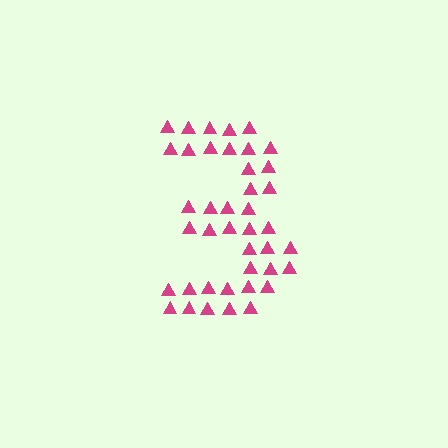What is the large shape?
The large shape is the digit 3.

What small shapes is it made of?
It is made of small triangles.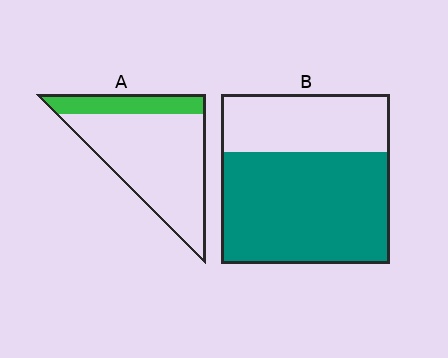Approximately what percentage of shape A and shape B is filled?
A is approximately 20% and B is approximately 65%.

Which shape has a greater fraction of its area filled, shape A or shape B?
Shape B.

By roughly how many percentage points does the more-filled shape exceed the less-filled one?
By roughly 45 percentage points (B over A).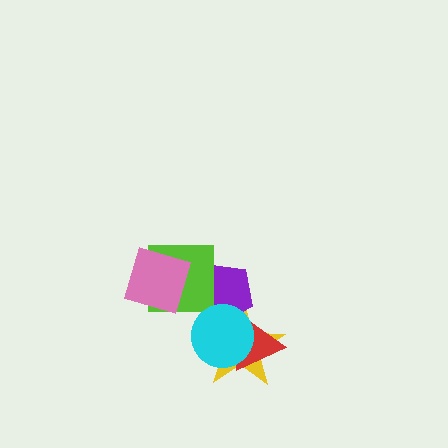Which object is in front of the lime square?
The pink diamond is in front of the lime square.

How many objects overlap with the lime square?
2 objects overlap with the lime square.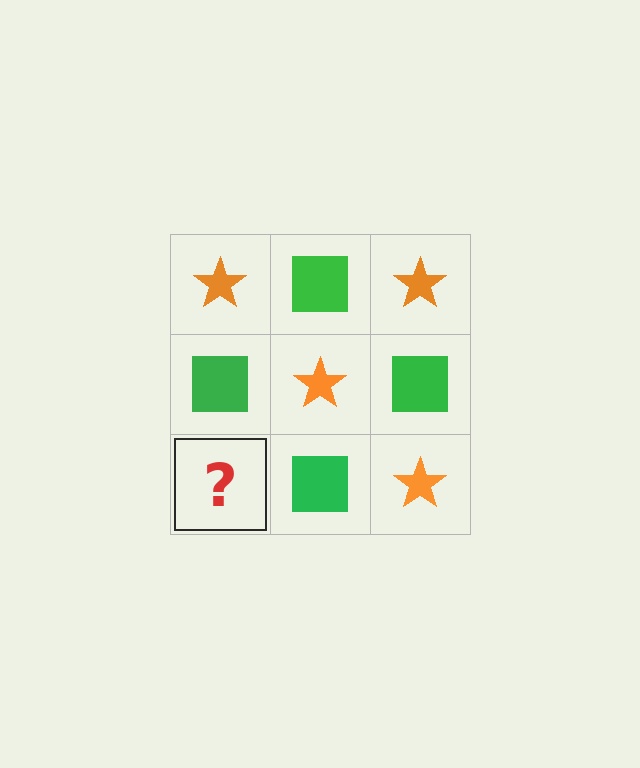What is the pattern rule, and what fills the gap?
The rule is that it alternates orange star and green square in a checkerboard pattern. The gap should be filled with an orange star.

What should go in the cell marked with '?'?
The missing cell should contain an orange star.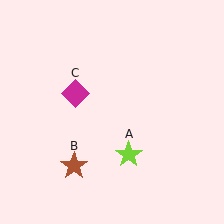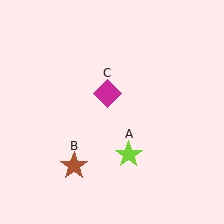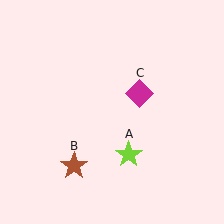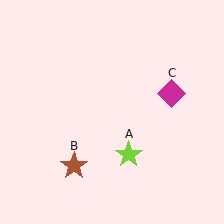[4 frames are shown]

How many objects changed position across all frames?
1 object changed position: magenta diamond (object C).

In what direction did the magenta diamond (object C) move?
The magenta diamond (object C) moved right.